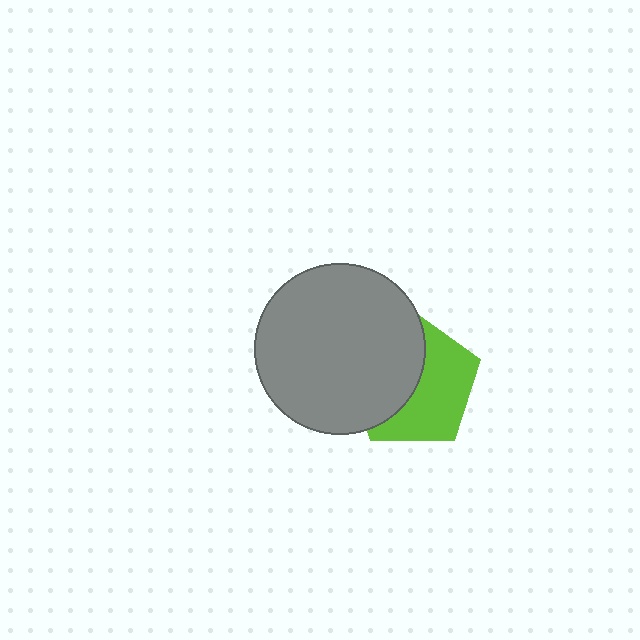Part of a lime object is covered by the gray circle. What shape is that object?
It is a pentagon.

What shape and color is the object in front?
The object in front is a gray circle.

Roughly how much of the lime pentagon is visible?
About half of it is visible (roughly 52%).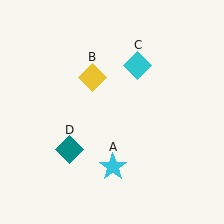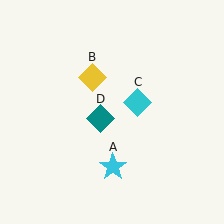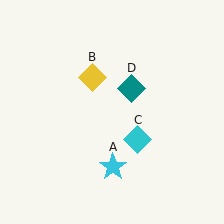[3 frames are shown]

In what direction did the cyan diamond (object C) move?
The cyan diamond (object C) moved down.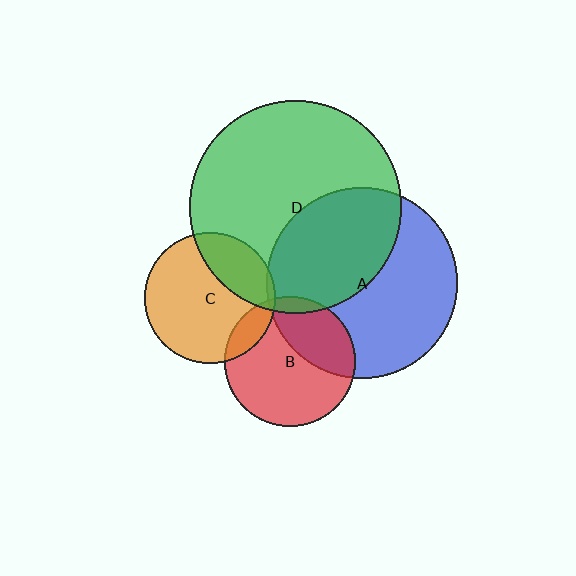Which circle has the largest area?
Circle D (green).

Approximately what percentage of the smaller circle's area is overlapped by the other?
Approximately 35%.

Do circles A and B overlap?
Yes.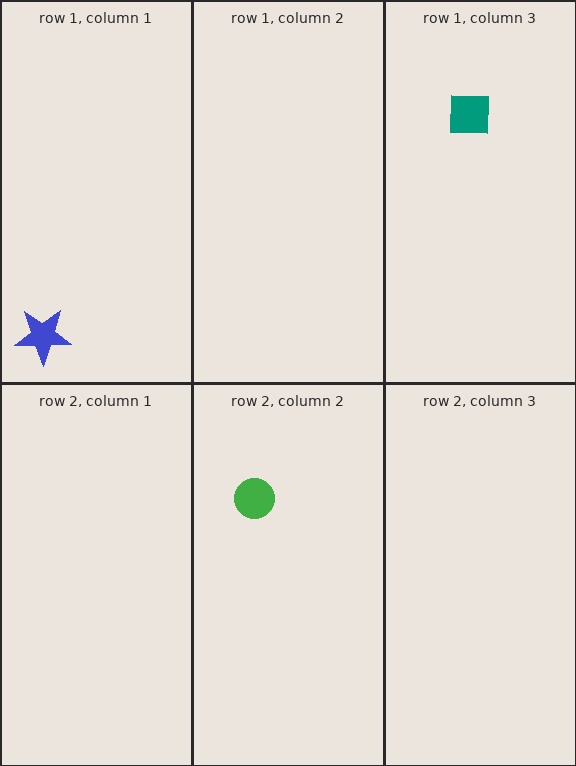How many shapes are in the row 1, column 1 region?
1.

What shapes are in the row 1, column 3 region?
The teal square.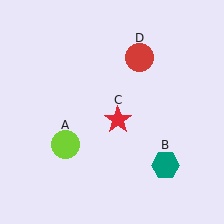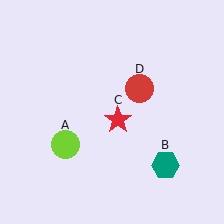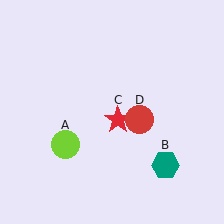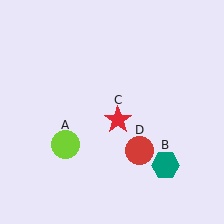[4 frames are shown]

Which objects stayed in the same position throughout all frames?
Lime circle (object A) and teal hexagon (object B) and red star (object C) remained stationary.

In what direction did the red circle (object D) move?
The red circle (object D) moved down.